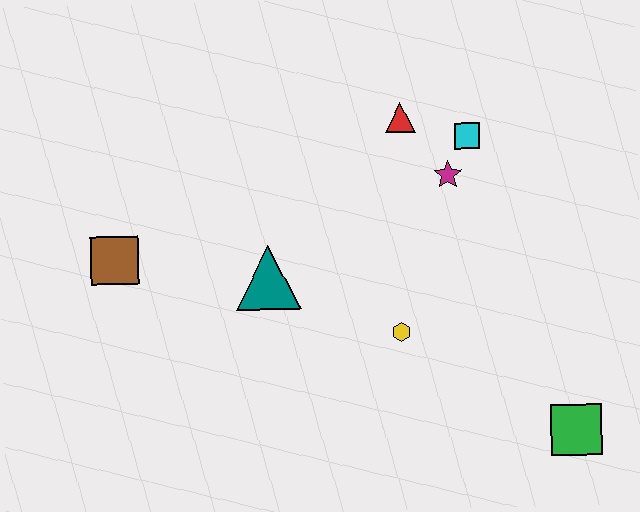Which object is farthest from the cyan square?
The brown square is farthest from the cyan square.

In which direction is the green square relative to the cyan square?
The green square is below the cyan square.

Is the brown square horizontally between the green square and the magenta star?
No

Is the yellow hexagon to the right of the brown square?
Yes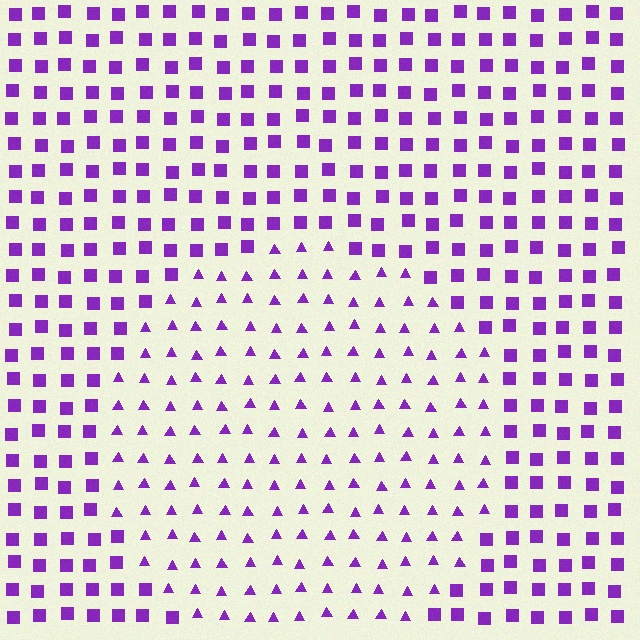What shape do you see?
I see a circle.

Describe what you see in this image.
The image is filled with small purple elements arranged in a uniform grid. A circle-shaped region contains triangles, while the surrounding area contains squares. The boundary is defined purely by the change in element shape.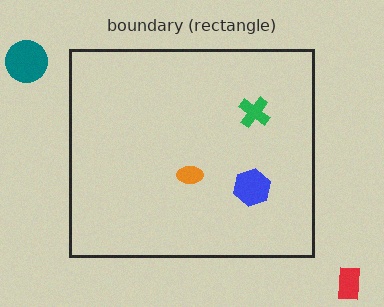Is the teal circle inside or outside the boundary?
Outside.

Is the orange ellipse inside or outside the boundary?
Inside.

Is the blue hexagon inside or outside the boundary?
Inside.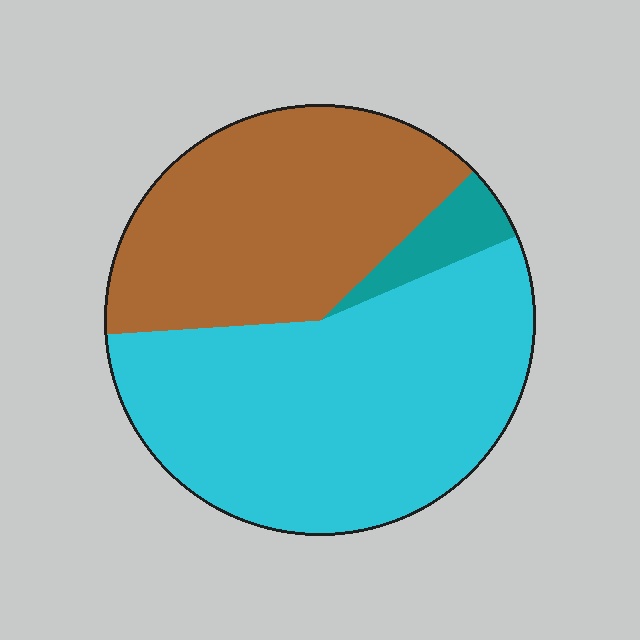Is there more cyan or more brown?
Cyan.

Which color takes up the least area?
Teal, at roughly 5%.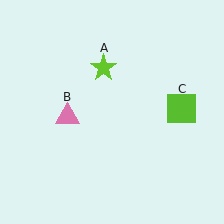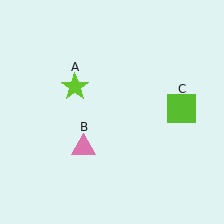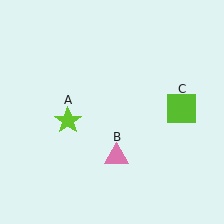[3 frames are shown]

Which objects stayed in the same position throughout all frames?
Lime square (object C) remained stationary.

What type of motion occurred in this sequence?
The lime star (object A), pink triangle (object B) rotated counterclockwise around the center of the scene.